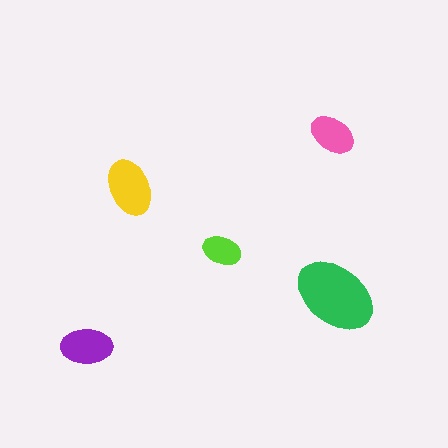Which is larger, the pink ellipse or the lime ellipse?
The pink one.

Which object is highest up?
The pink ellipse is topmost.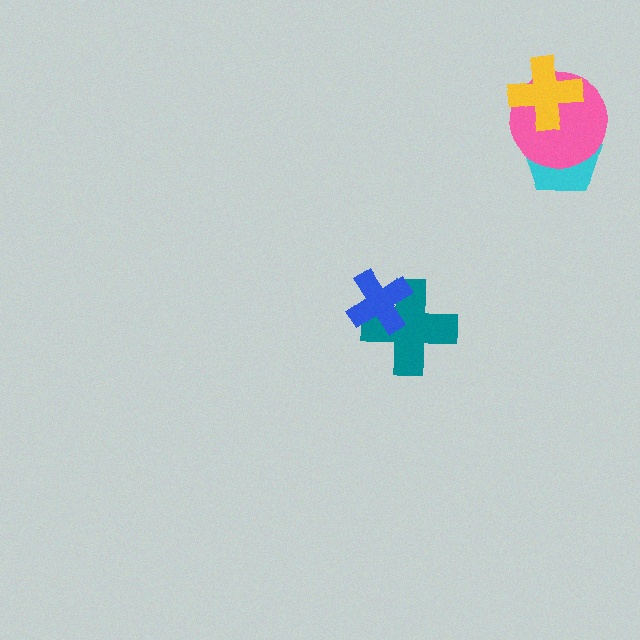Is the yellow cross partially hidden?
No, no other shape covers it.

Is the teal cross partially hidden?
Yes, it is partially covered by another shape.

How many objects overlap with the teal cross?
1 object overlaps with the teal cross.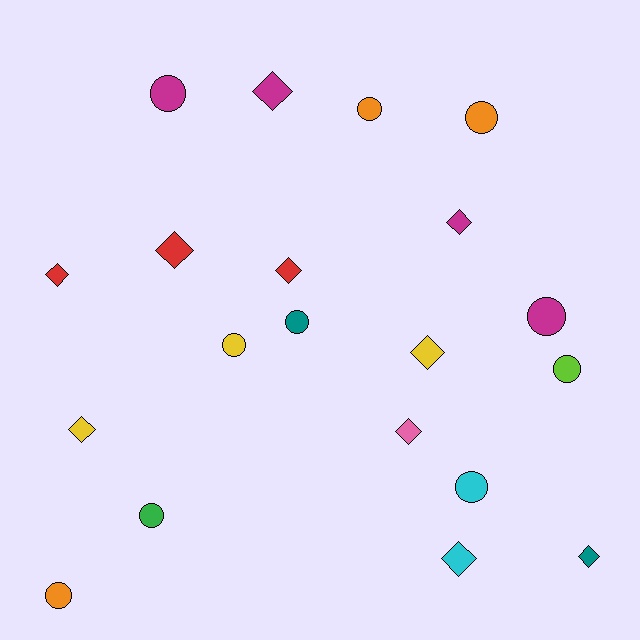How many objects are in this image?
There are 20 objects.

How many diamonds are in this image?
There are 10 diamonds.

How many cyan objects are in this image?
There are 2 cyan objects.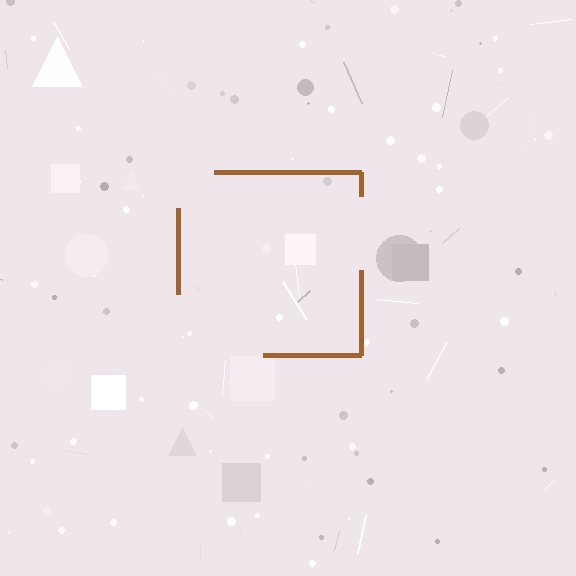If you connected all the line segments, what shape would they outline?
They would outline a square.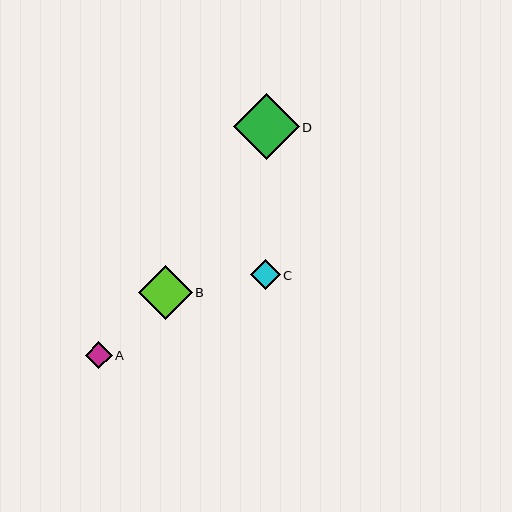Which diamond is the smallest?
Diamond A is the smallest with a size of approximately 27 pixels.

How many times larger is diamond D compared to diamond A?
Diamond D is approximately 2.4 times the size of diamond A.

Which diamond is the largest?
Diamond D is the largest with a size of approximately 66 pixels.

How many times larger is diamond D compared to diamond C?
Diamond D is approximately 2.2 times the size of diamond C.